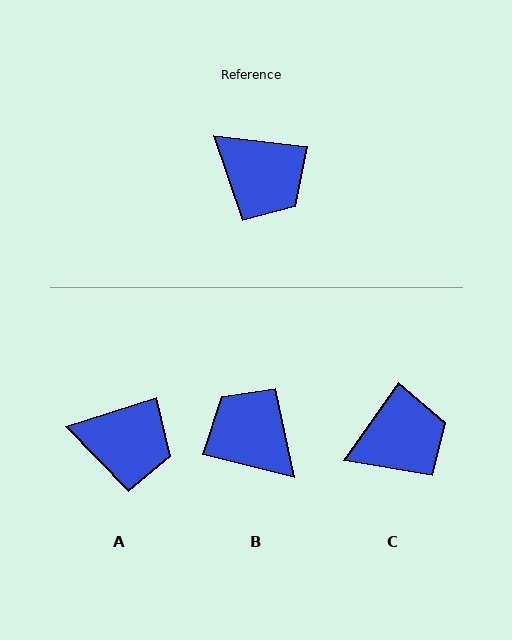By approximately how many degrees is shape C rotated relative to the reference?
Approximately 61 degrees counter-clockwise.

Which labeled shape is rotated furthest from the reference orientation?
B, about 173 degrees away.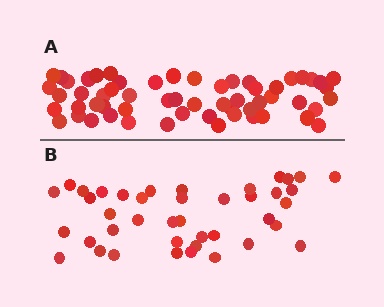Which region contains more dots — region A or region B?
Region A (the top region) has more dots.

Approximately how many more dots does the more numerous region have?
Region A has approximately 15 more dots than region B.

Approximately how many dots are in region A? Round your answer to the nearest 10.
About 60 dots. (The exact count is 58, which rounds to 60.)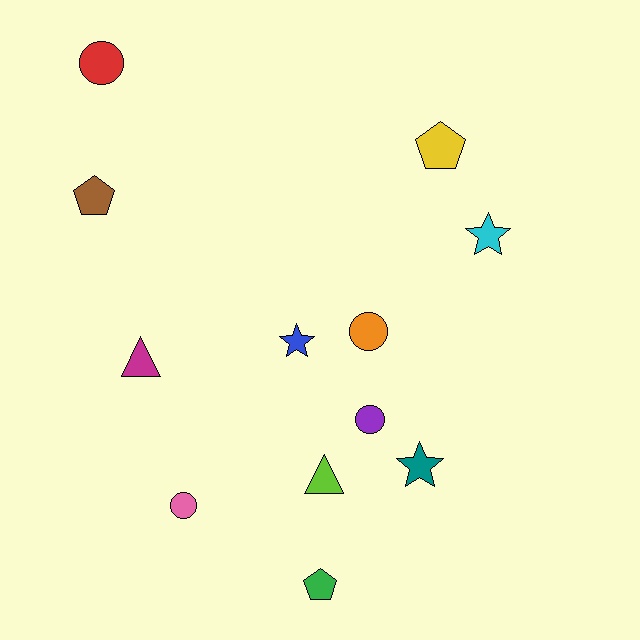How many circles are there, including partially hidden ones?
There are 4 circles.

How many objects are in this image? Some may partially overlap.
There are 12 objects.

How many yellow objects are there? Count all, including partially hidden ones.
There is 1 yellow object.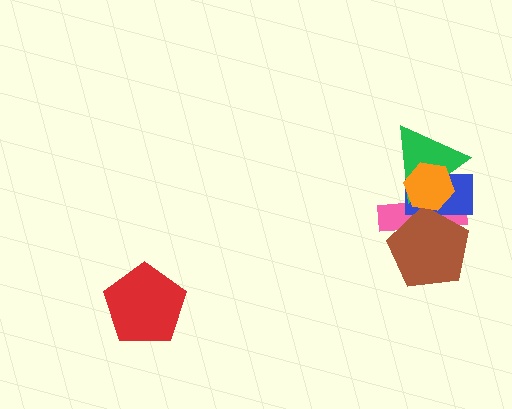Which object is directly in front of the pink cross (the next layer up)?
The blue rectangle is directly in front of the pink cross.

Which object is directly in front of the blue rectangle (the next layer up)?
The brown pentagon is directly in front of the blue rectangle.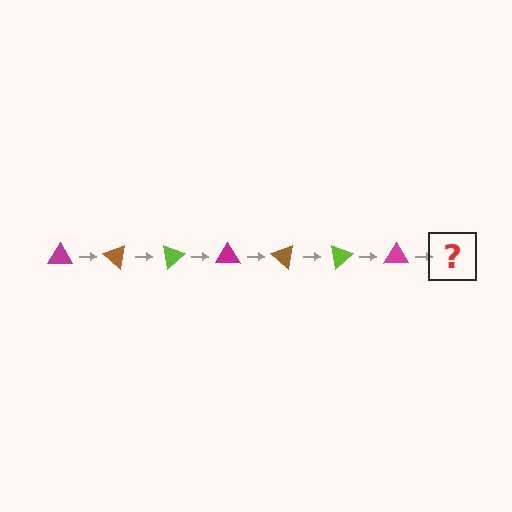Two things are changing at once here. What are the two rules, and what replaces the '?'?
The two rules are that it rotates 40 degrees each step and the color cycles through magenta, brown, and lime. The '?' should be a brown triangle, rotated 280 degrees from the start.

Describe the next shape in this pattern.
It should be a brown triangle, rotated 280 degrees from the start.